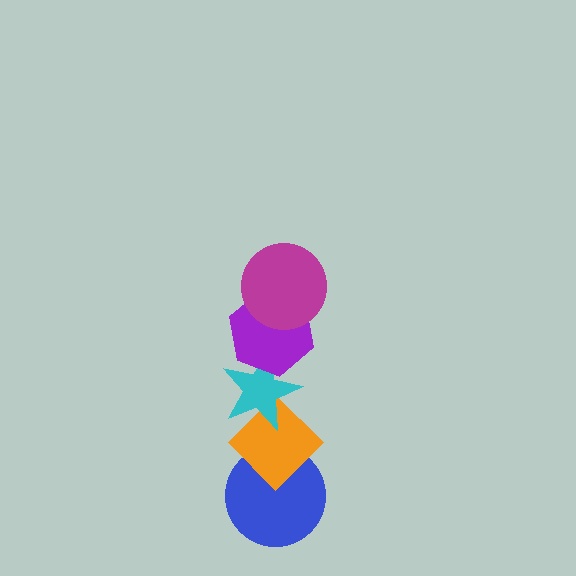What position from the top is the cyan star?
The cyan star is 3rd from the top.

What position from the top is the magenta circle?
The magenta circle is 1st from the top.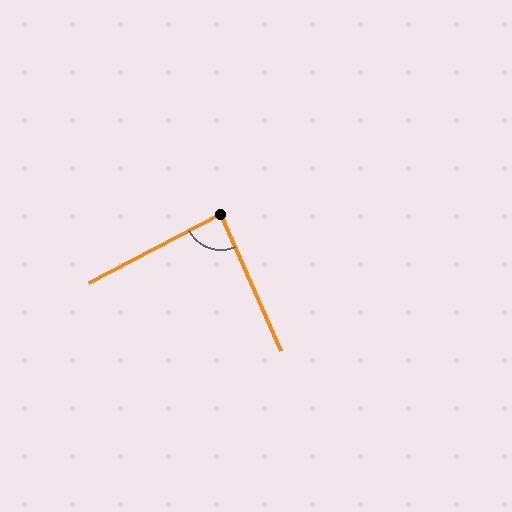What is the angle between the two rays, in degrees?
Approximately 86 degrees.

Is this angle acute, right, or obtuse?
It is approximately a right angle.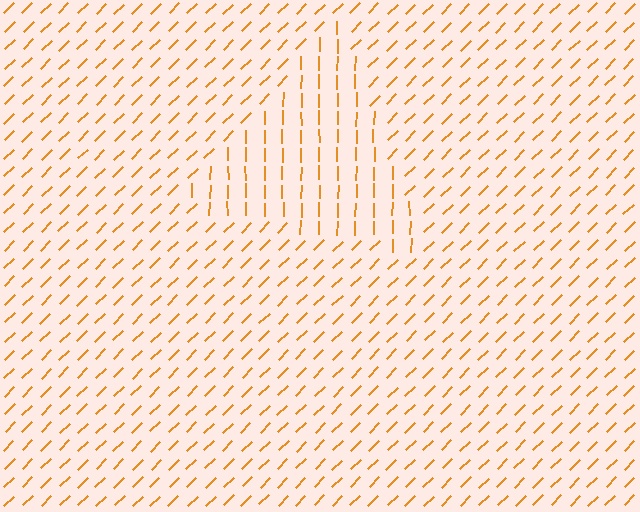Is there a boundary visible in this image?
Yes, there is a texture boundary formed by a change in line orientation.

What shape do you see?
I see a triangle.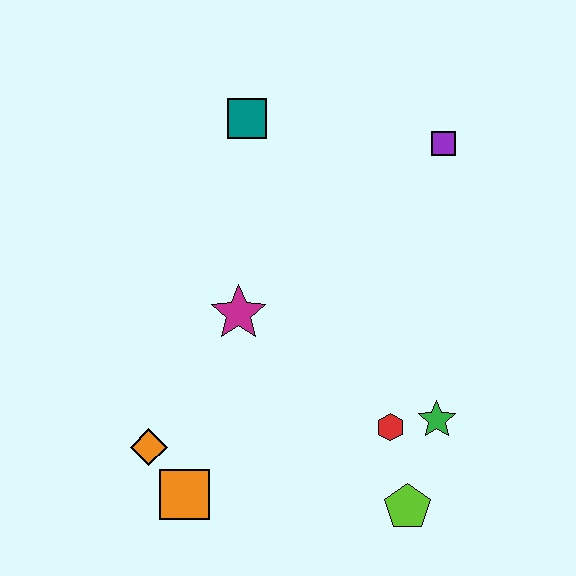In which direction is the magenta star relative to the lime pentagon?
The magenta star is above the lime pentagon.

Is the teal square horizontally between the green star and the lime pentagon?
No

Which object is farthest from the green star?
The teal square is farthest from the green star.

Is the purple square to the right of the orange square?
Yes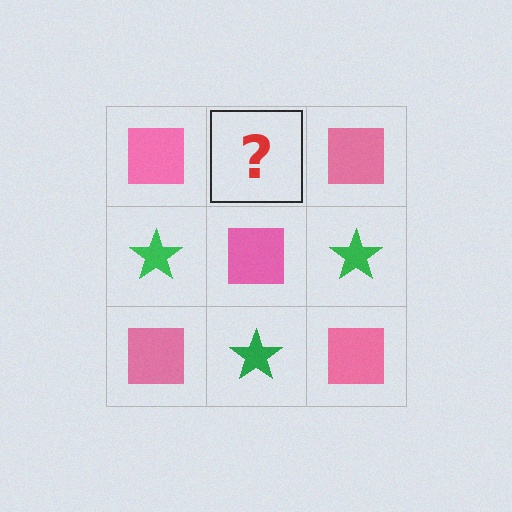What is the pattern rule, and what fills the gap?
The rule is that it alternates pink square and green star in a checkerboard pattern. The gap should be filled with a green star.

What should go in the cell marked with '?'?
The missing cell should contain a green star.